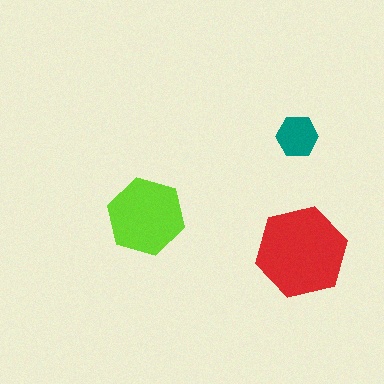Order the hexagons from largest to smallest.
the red one, the lime one, the teal one.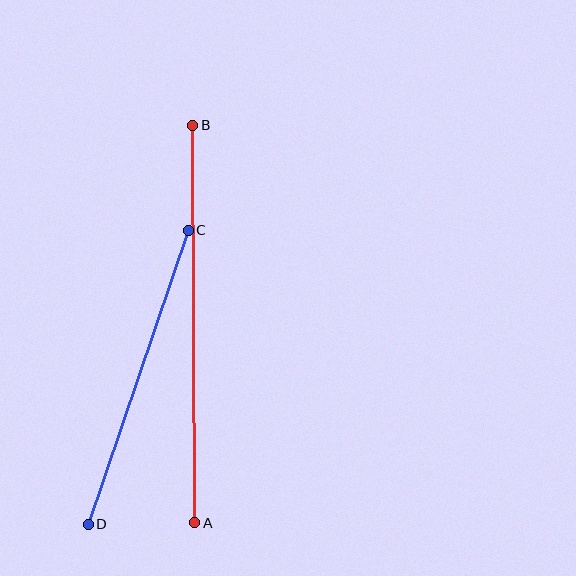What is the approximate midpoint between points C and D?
The midpoint is at approximately (138, 377) pixels.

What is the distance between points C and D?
The distance is approximately 310 pixels.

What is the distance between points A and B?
The distance is approximately 398 pixels.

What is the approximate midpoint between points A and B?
The midpoint is at approximately (194, 324) pixels.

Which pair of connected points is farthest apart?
Points A and B are farthest apart.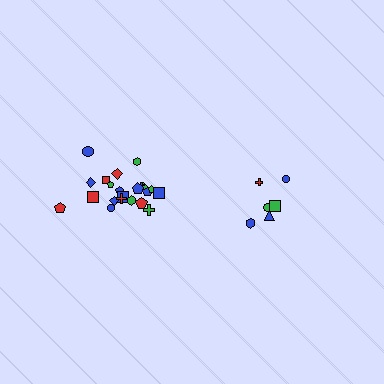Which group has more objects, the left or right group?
The left group.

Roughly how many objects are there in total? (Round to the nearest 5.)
Roughly 30 objects in total.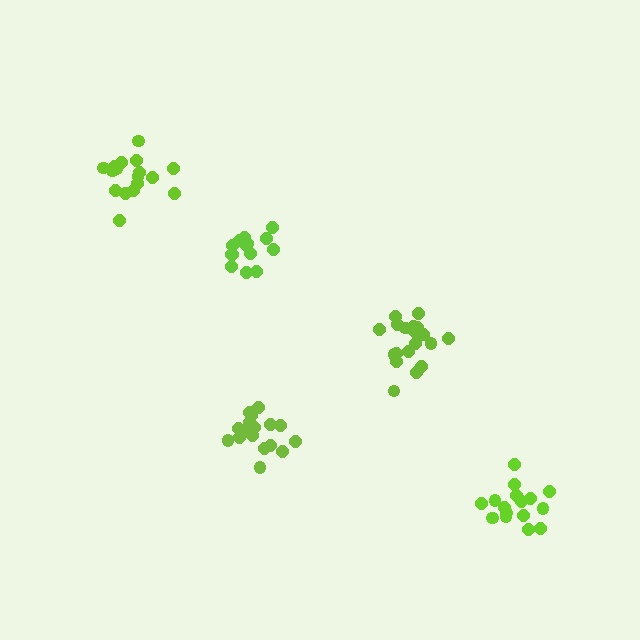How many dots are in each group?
Group 1: 17 dots, Group 2: 17 dots, Group 3: 19 dots, Group 4: 14 dots, Group 5: 16 dots (83 total).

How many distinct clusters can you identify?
There are 5 distinct clusters.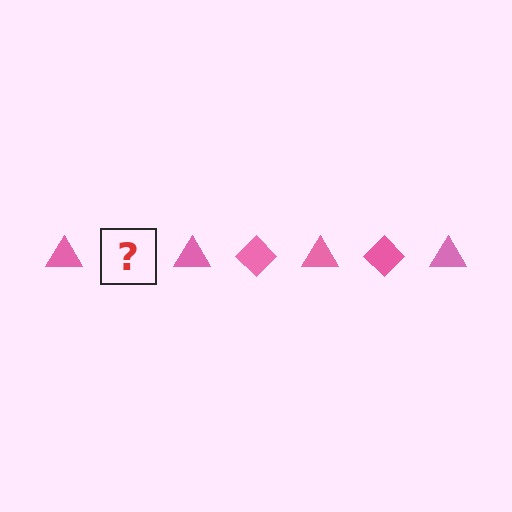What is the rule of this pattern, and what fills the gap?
The rule is that the pattern cycles through triangle, diamond shapes in pink. The gap should be filled with a pink diamond.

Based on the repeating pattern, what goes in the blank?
The blank should be a pink diamond.